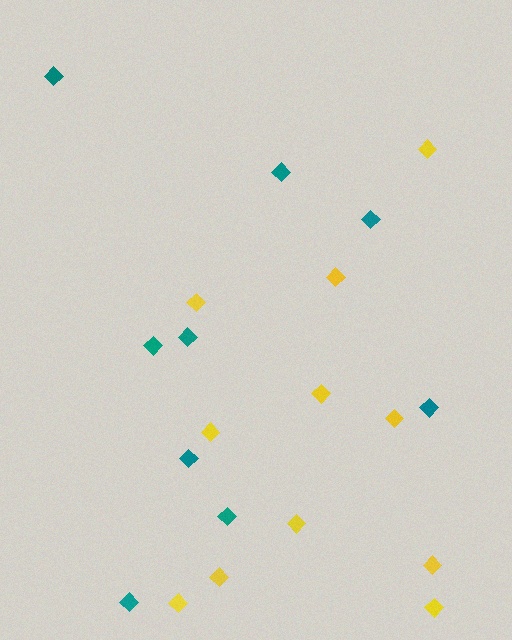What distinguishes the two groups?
There are 2 groups: one group of yellow diamonds (11) and one group of teal diamonds (9).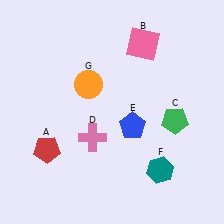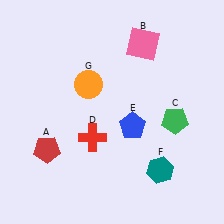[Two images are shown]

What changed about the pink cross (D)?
In Image 1, D is pink. In Image 2, it changed to red.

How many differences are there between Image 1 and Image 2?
There is 1 difference between the two images.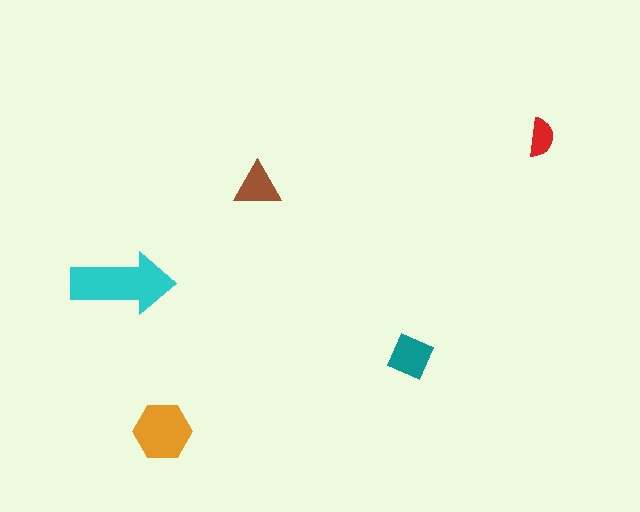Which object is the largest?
The cyan arrow.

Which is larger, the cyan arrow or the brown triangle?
The cyan arrow.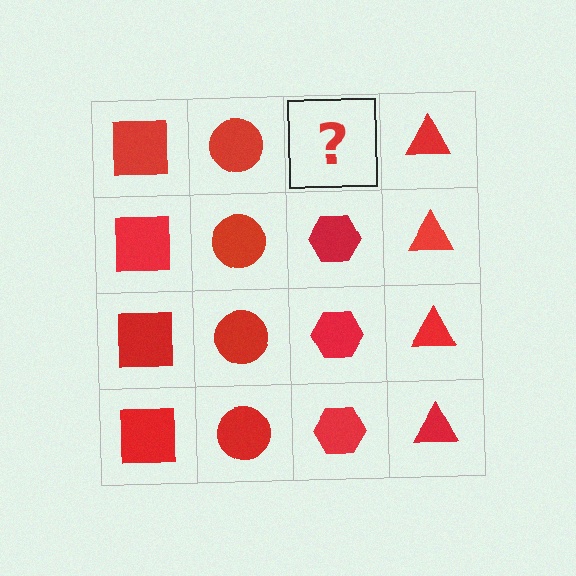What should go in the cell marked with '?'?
The missing cell should contain a red hexagon.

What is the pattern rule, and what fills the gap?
The rule is that each column has a consistent shape. The gap should be filled with a red hexagon.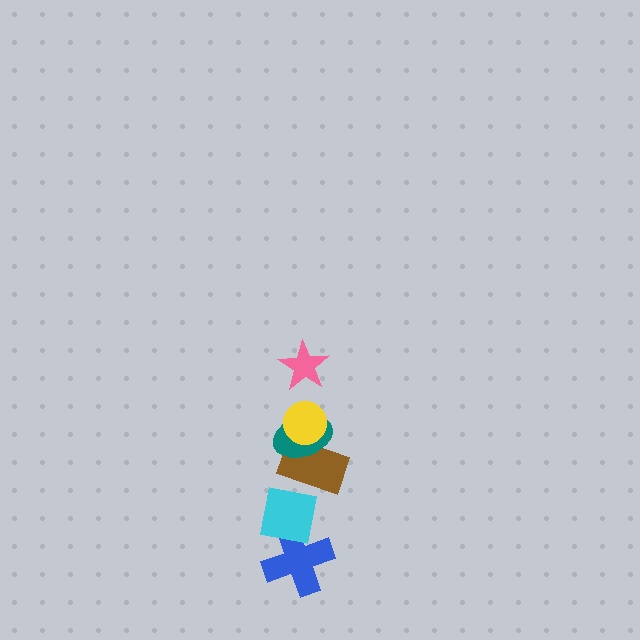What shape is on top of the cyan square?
The brown rectangle is on top of the cyan square.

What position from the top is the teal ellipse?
The teal ellipse is 3rd from the top.